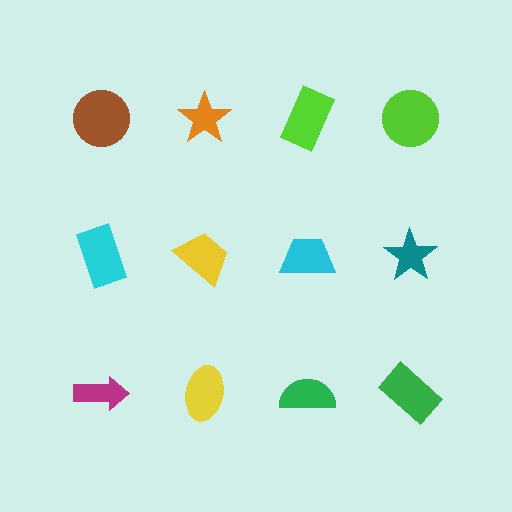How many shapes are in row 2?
4 shapes.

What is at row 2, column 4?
A teal star.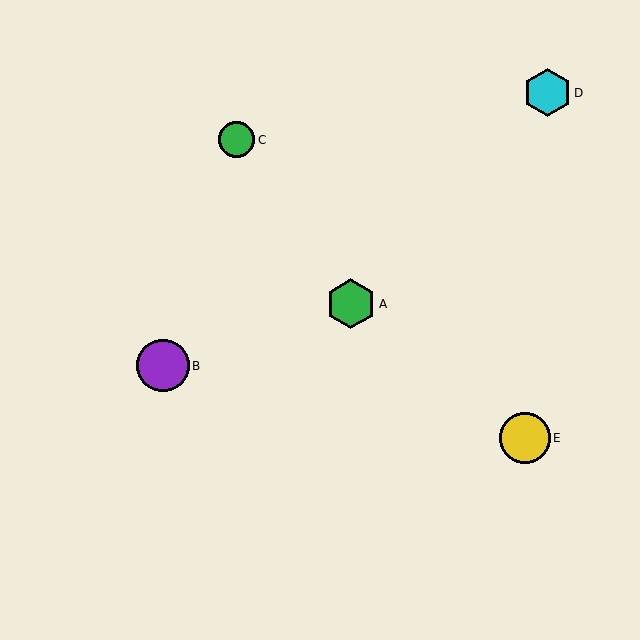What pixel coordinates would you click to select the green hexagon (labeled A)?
Click at (351, 304) to select the green hexagon A.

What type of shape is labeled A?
Shape A is a green hexagon.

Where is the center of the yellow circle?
The center of the yellow circle is at (525, 438).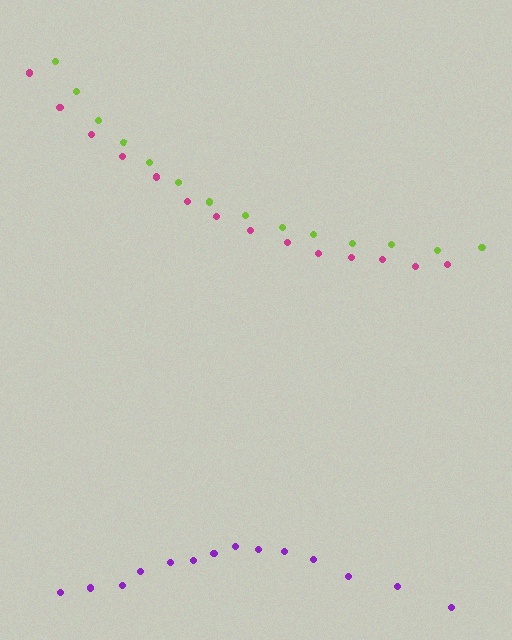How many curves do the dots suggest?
There are 3 distinct paths.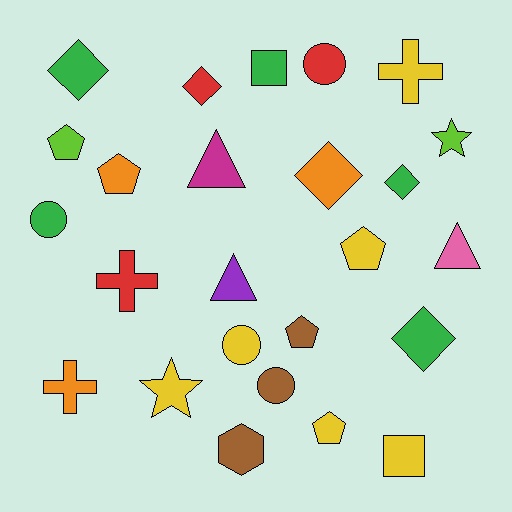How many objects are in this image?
There are 25 objects.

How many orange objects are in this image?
There are 3 orange objects.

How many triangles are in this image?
There are 3 triangles.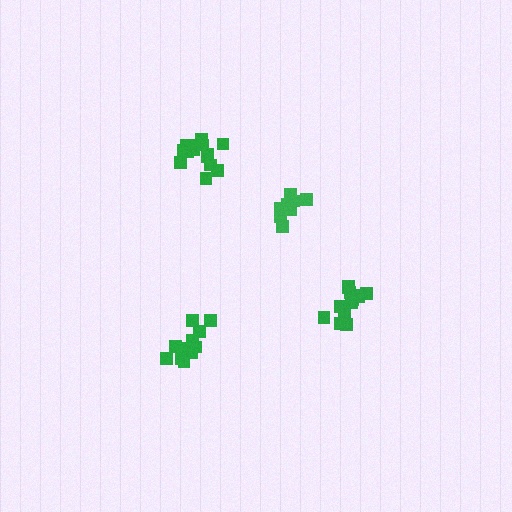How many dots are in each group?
Group 1: 11 dots, Group 2: 15 dots, Group 3: 9 dots, Group 4: 14 dots (49 total).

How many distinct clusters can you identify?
There are 4 distinct clusters.